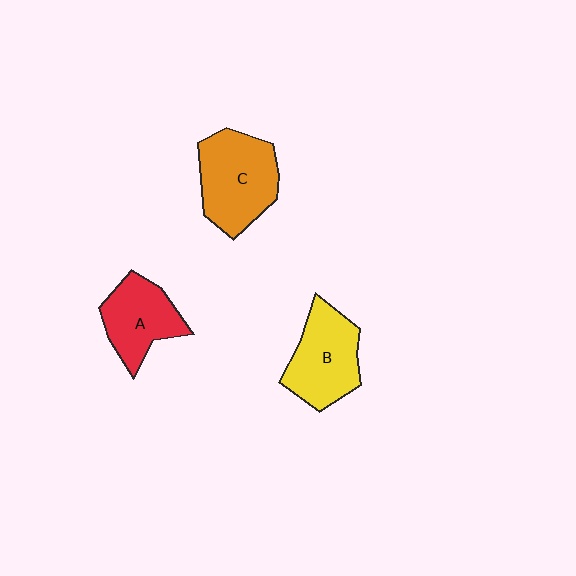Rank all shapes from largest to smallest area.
From largest to smallest: C (orange), B (yellow), A (red).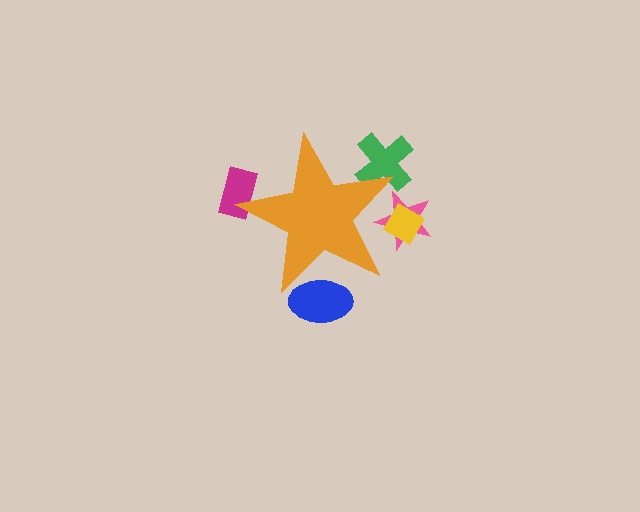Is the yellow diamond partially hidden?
Yes, the yellow diamond is partially hidden behind the orange star.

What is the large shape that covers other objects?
An orange star.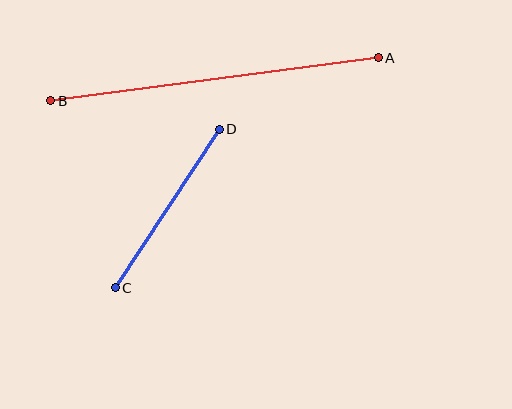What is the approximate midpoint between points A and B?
The midpoint is at approximately (214, 79) pixels.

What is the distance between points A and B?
The distance is approximately 330 pixels.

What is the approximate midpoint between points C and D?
The midpoint is at approximately (167, 208) pixels.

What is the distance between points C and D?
The distance is approximately 190 pixels.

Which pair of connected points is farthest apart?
Points A and B are farthest apart.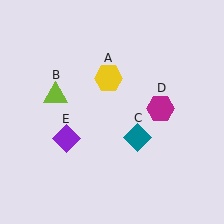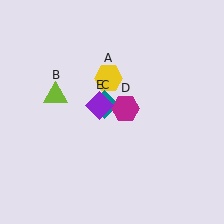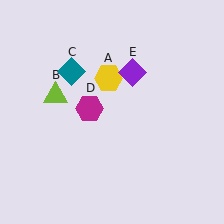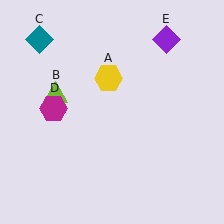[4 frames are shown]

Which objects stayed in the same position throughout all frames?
Yellow hexagon (object A) and lime triangle (object B) remained stationary.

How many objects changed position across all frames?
3 objects changed position: teal diamond (object C), magenta hexagon (object D), purple diamond (object E).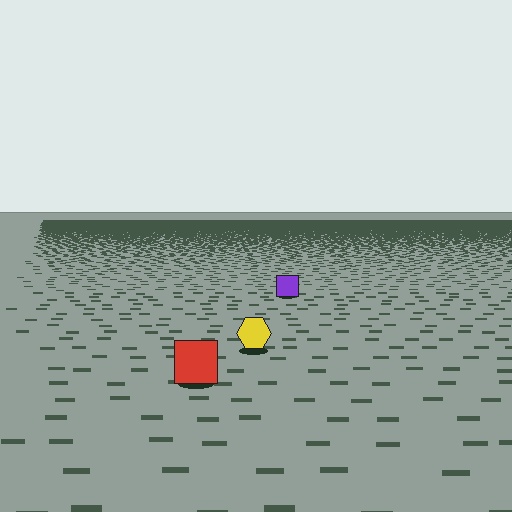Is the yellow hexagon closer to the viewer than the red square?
No. The red square is closer — you can tell from the texture gradient: the ground texture is coarser near it.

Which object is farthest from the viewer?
The purple square is farthest from the viewer. It appears smaller and the ground texture around it is denser.